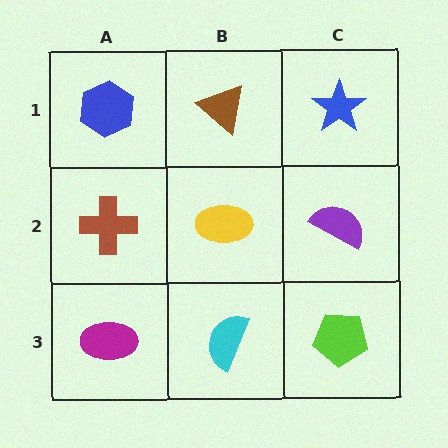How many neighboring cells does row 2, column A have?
3.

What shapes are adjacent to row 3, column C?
A purple semicircle (row 2, column C), a cyan semicircle (row 3, column B).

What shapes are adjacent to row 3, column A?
A brown cross (row 2, column A), a cyan semicircle (row 3, column B).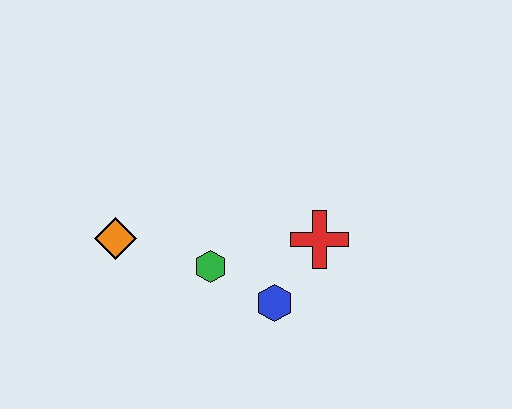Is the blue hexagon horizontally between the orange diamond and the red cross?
Yes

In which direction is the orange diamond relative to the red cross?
The orange diamond is to the left of the red cross.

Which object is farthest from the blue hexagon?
The orange diamond is farthest from the blue hexagon.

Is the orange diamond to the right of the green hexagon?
No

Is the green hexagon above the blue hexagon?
Yes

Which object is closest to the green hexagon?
The blue hexagon is closest to the green hexagon.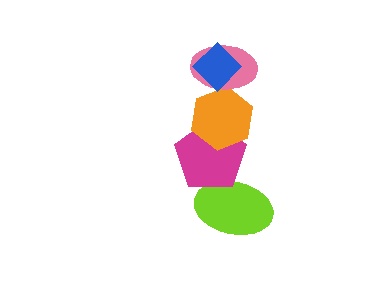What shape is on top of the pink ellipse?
The blue diamond is on top of the pink ellipse.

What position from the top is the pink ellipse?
The pink ellipse is 2nd from the top.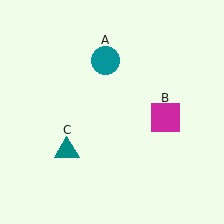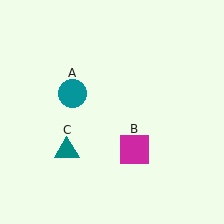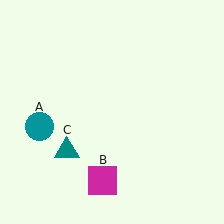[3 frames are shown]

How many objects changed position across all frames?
2 objects changed position: teal circle (object A), magenta square (object B).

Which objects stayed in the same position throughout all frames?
Teal triangle (object C) remained stationary.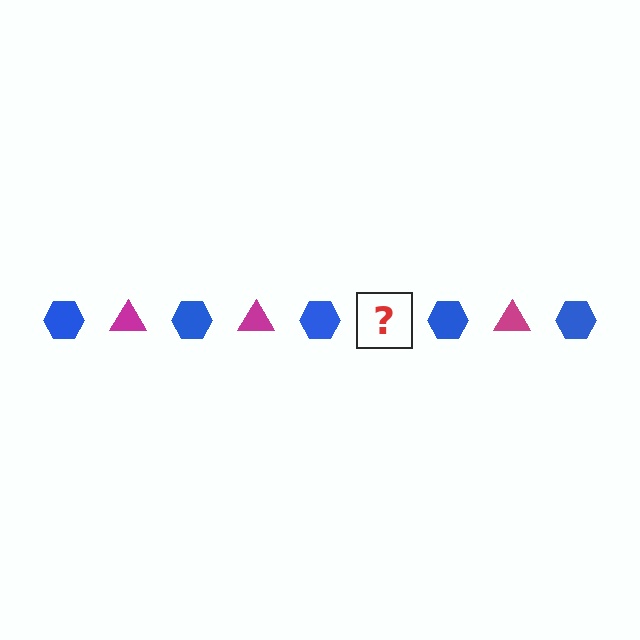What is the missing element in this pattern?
The missing element is a magenta triangle.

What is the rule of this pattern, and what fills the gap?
The rule is that the pattern alternates between blue hexagon and magenta triangle. The gap should be filled with a magenta triangle.